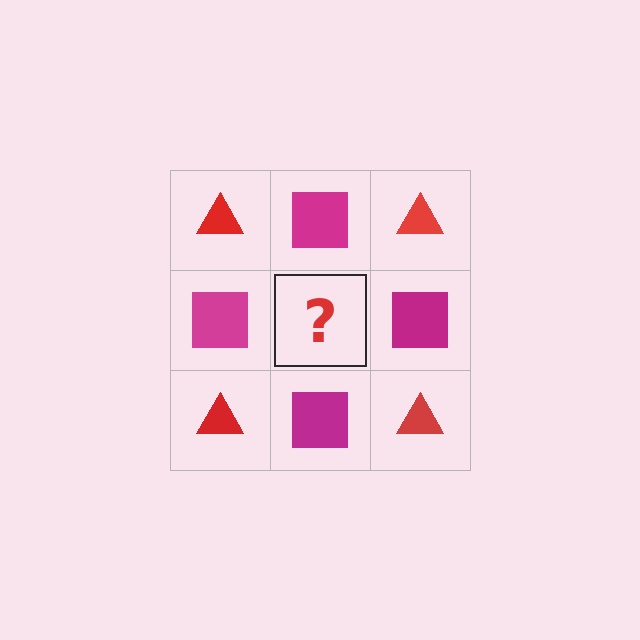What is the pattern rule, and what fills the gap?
The rule is that it alternates red triangle and magenta square in a checkerboard pattern. The gap should be filled with a red triangle.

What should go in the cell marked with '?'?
The missing cell should contain a red triangle.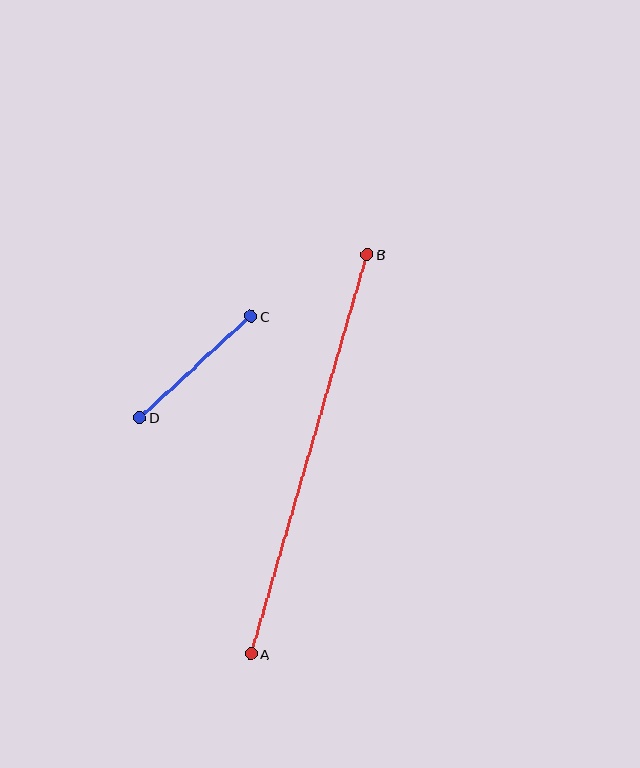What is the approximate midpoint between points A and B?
The midpoint is at approximately (309, 454) pixels.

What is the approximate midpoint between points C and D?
The midpoint is at approximately (195, 367) pixels.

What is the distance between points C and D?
The distance is approximately 150 pixels.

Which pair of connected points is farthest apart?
Points A and B are farthest apart.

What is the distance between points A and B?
The distance is approximately 416 pixels.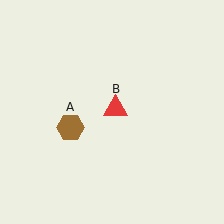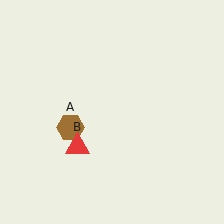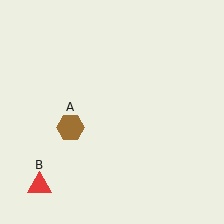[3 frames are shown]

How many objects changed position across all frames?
1 object changed position: red triangle (object B).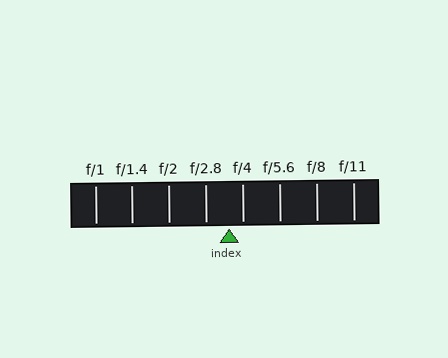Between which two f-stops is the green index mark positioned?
The index mark is between f/2.8 and f/4.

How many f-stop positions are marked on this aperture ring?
There are 8 f-stop positions marked.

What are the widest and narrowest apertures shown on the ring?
The widest aperture shown is f/1 and the narrowest is f/11.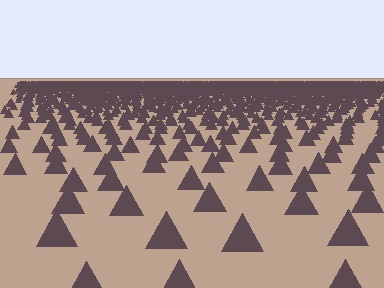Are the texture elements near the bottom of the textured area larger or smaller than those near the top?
Larger. Near the bottom, elements are closer to the viewer and appear at a bigger on-screen size.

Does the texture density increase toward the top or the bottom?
Density increases toward the top.